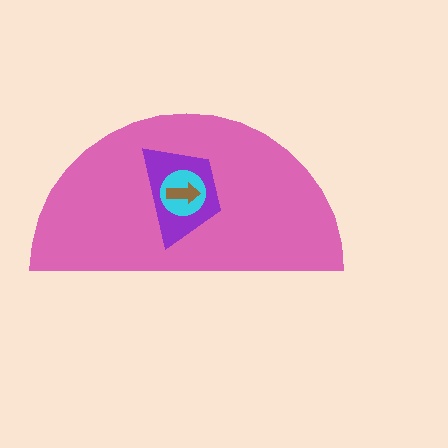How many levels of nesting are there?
4.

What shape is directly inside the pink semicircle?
The purple trapezoid.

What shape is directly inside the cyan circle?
The brown arrow.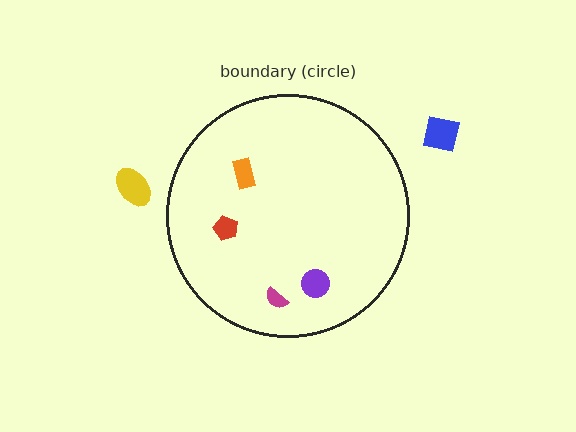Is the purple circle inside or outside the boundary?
Inside.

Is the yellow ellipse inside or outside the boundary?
Outside.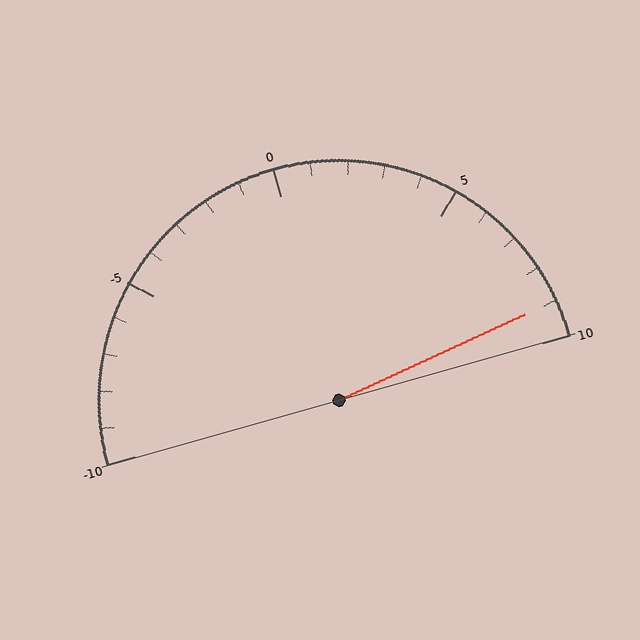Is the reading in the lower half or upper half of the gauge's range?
The reading is in the upper half of the range (-10 to 10).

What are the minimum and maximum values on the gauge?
The gauge ranges from -10 to 10.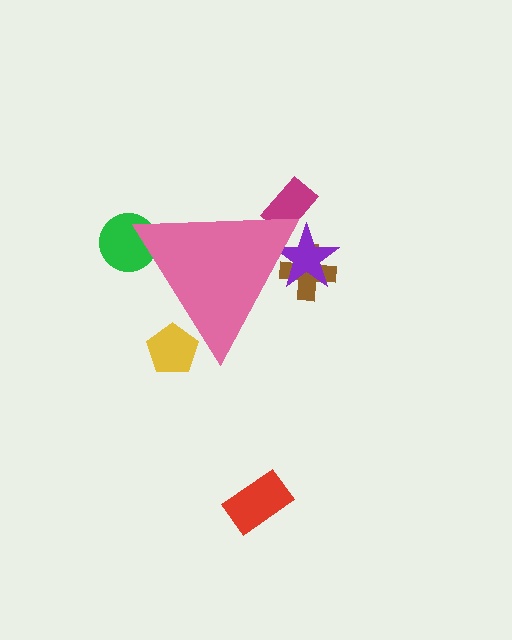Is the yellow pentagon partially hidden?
Yes, the yellow pentagon is partially hidden behind the pink triangle.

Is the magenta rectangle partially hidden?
Yes, the magenta rectangle is partially hidden behind the pink triangle.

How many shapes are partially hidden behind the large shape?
5 shapes are partially hidden.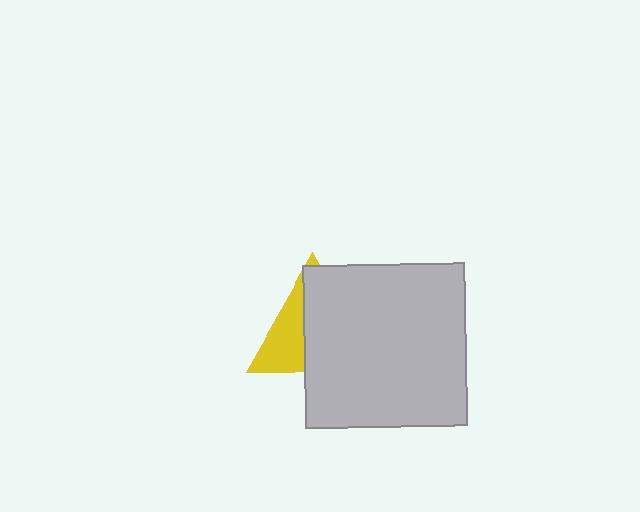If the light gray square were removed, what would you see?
You would see the complete yellow triangle.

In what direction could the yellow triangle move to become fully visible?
The yellow triangle could move left. That would shift it out from behind the light gray square entirely.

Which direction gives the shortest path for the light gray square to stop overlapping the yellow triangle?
Moving right gives the shortest separation.